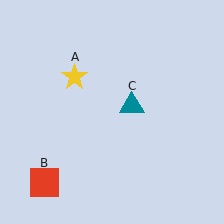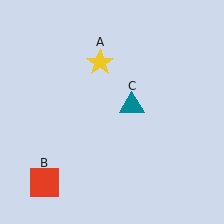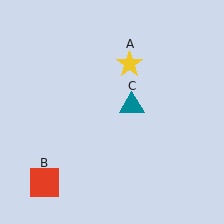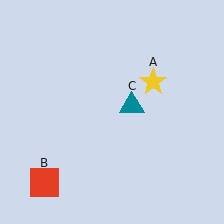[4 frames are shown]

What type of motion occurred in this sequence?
The yellow star (object A) rotated clockwise around the center of the scene.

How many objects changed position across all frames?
1 object changed position: yellow star (object A).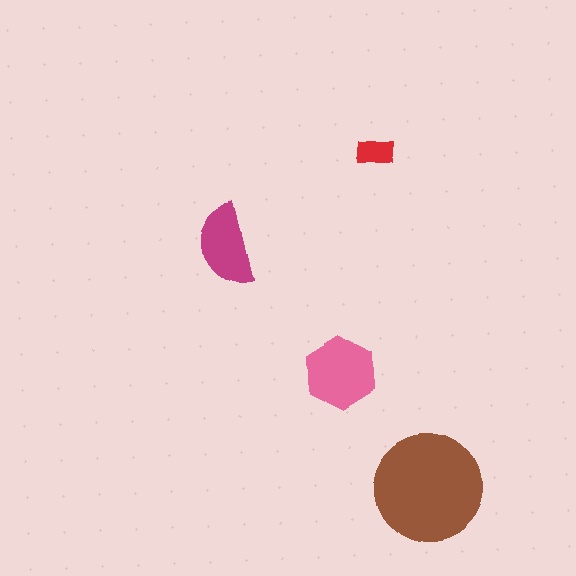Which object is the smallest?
The red rectangle.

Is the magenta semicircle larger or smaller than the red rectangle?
Larger.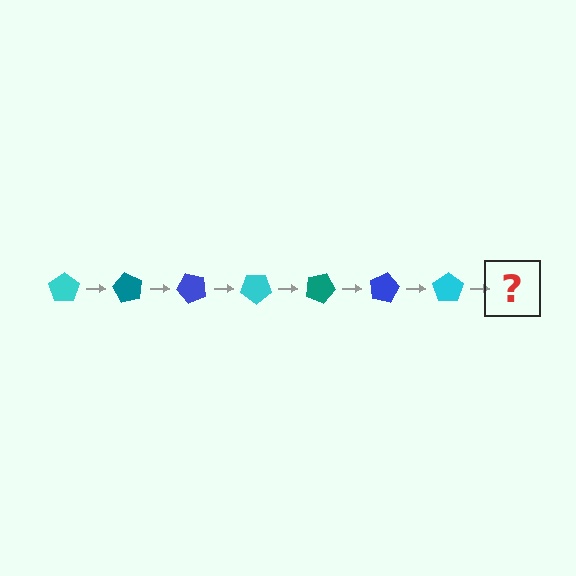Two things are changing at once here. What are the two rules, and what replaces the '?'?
The two rules are that it rotates 60 degrees each step and the color cycles through cyan, teal, and blue. The '?' should be a teal pentagon, rotated 420 degrees from the start.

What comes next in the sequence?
The next element should be a teal pentagon, rotated 420 degrees from the start.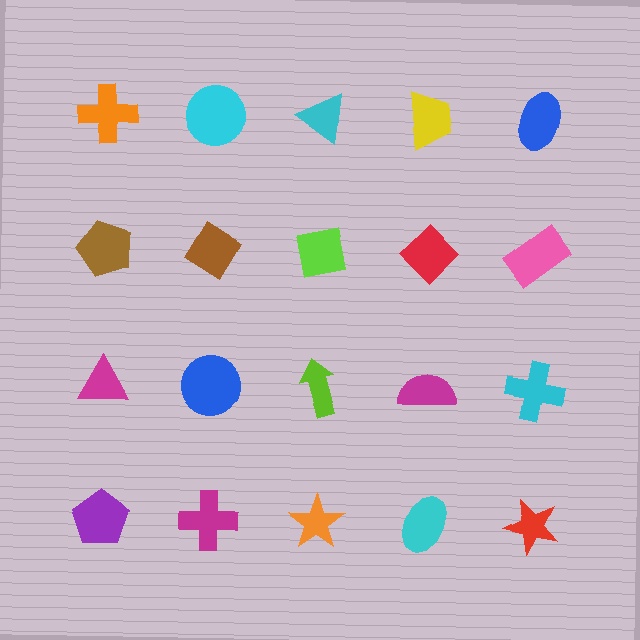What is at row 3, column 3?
A lime arrow.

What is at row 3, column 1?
A magenta triangle.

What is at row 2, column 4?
A red diamond.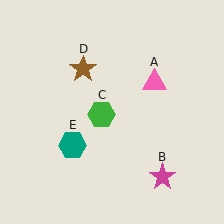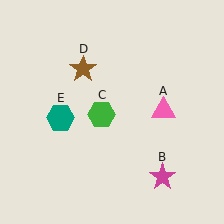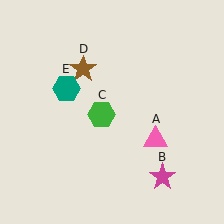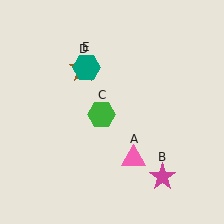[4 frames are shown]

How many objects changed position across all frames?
2 objects changed position: pink triangle (object A), teal hexagon (object E).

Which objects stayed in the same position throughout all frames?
Magenta star (object B) and green hexagon (object C) and brown star (object D) remained stationary.